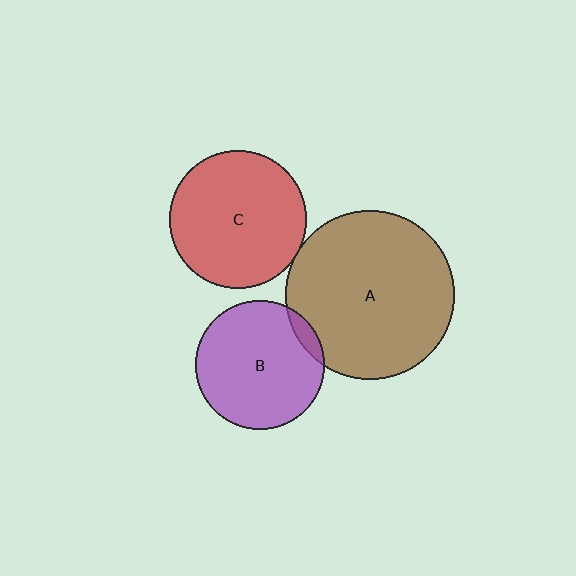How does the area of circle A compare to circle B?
Approximately 1.7 times.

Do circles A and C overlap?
Yes.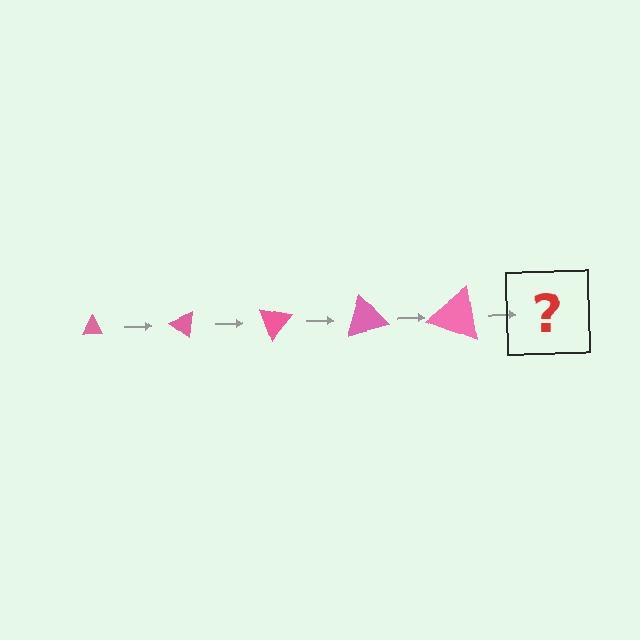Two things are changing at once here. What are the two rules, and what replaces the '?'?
The two rules are that the triangle grows larger each step and it rotates 35 degrees each step. The '?' should be a triangle, larger than the previous one and rotated 175 degrees from the start.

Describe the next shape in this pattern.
It should be a triangle, larger than the previous one and rotated 175 degrees from the start.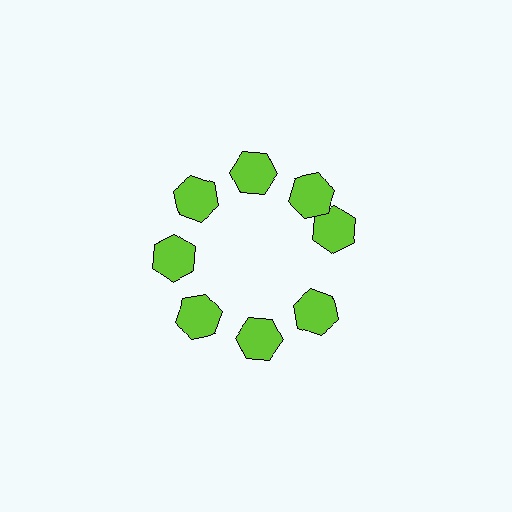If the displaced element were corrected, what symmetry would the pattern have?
It would have 8-fold rotational symmetry — the pattern would map onto itself every 45 degrees.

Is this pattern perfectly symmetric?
No. The 8 lime hexagons are arranged in a ring, but one element near the 3 o'clock position is rotated out of alignment along the ring, breaking the 8-fold rotational symmetry.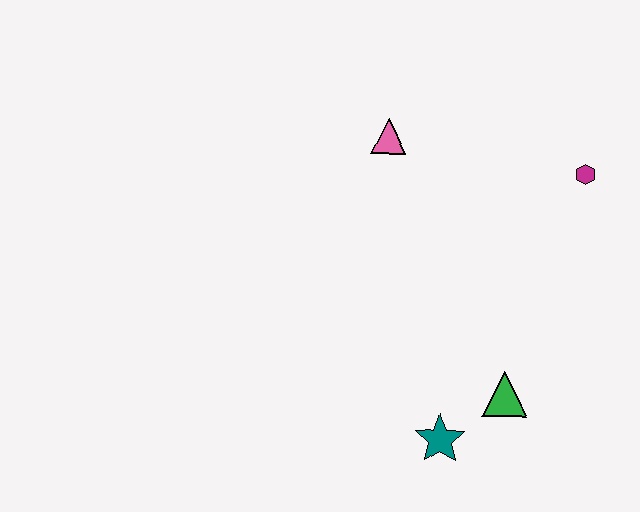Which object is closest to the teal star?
The green triangle is closest to the teal star.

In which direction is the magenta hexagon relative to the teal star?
The magenta hexagon is above the teal star.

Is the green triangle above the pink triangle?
No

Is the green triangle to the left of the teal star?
No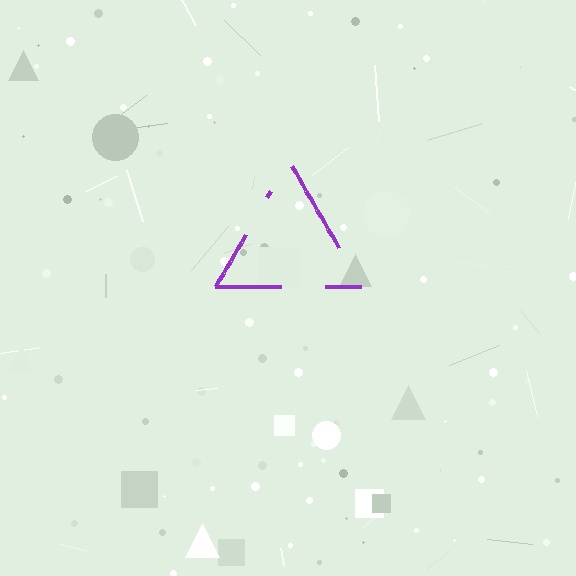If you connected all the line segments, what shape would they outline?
They would outline a triangle.